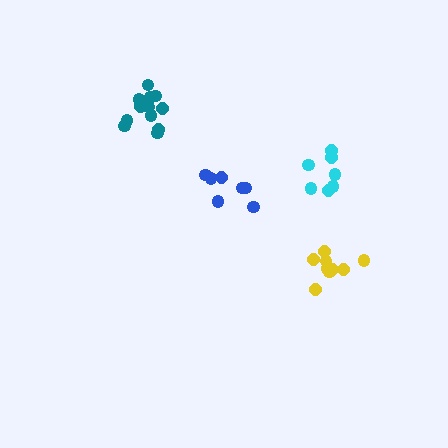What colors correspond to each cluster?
The clusters are colored: teal, yellow, blue, cyan.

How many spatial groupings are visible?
There are 4 spatial groupings.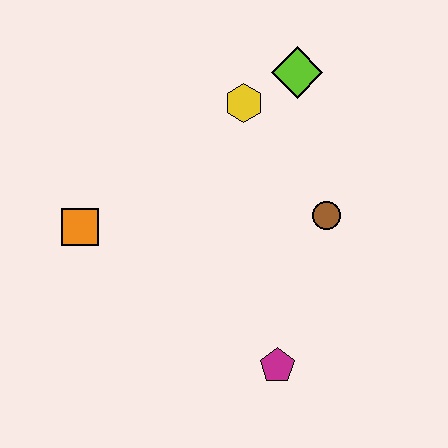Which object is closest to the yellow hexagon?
The lime diamond is closest to the yellow hexagon.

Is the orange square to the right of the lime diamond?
No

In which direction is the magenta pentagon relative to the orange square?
The magenta pentagon is to the right of the orange square.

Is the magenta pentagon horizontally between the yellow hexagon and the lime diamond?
Yes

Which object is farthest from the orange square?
The lime diamond is farthest from the orange square.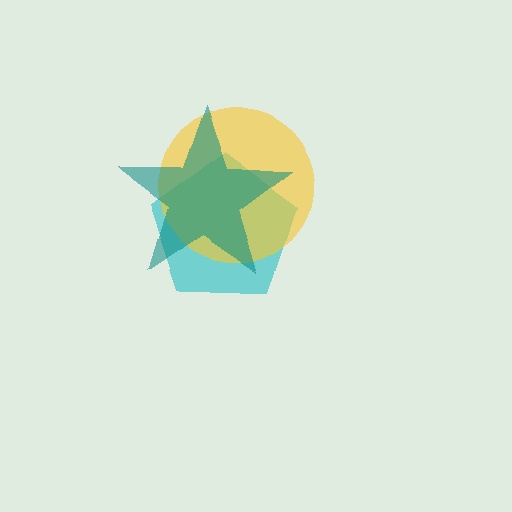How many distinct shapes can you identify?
There are 3 distinct shapes: a cyan pentagon, a yellow circle, a teal star.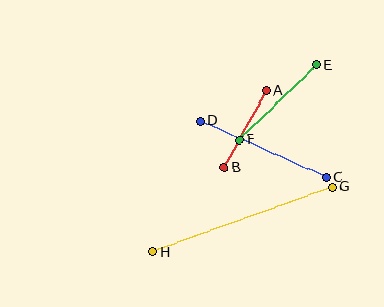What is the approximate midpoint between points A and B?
The midpoint is at approximately (245, 129) pixels.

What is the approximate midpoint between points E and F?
The midpoint is at approximately (278, 102) pixels.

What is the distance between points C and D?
The distance is approximately 138 pixels.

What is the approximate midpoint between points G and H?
The midpoint is at approximately (243, 220) pixels.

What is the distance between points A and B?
The distance is approximately 88 pixels.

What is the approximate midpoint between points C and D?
The midpoint is at approximately (263, 149) pixels.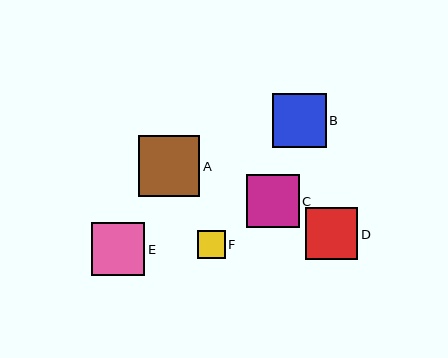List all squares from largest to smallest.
From largest to smallest: A, B, E, C, D, F.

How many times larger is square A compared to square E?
Square A is approximately 1.2 times the size of square E.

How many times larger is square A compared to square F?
Square A is approximately 2.2 times the size of square F.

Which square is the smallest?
Square F is the smallest with a size of approximately 28 pixels.